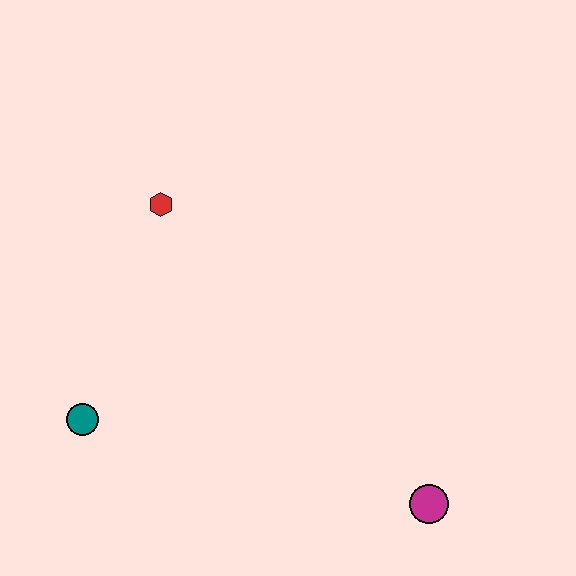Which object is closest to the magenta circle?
The teal circle is closest to the magenta circle.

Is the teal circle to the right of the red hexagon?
No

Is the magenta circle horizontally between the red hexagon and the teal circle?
No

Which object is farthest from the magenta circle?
The red hexagon is farthest from the magenta circle.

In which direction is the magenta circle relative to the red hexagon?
The magenta circle is below the red hexagon.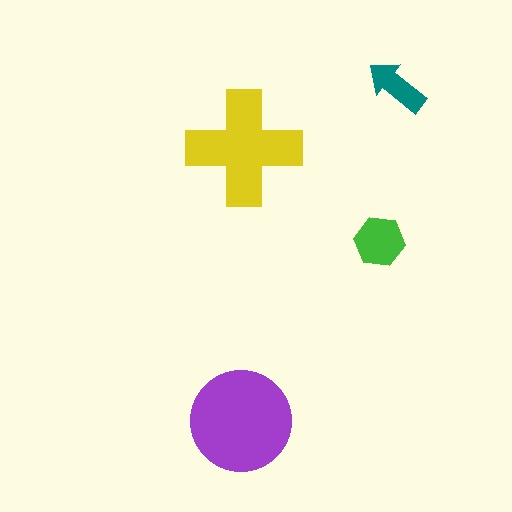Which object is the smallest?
The teal arrow.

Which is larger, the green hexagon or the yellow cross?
The yellow cross.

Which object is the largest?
The purple circle.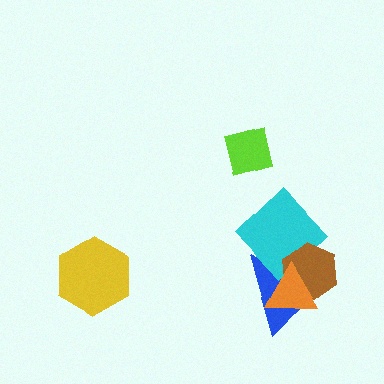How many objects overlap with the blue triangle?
3 objects overlap with the blue triangle.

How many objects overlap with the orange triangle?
2 objects overlap with the orange triangle.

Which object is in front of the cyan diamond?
The brown hexagon is in front of the cyan diamond.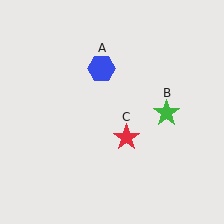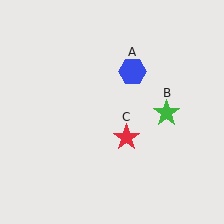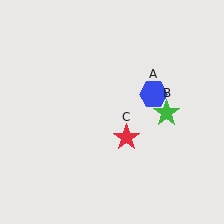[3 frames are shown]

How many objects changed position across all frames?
1 object changed position: blue hexagon (object A).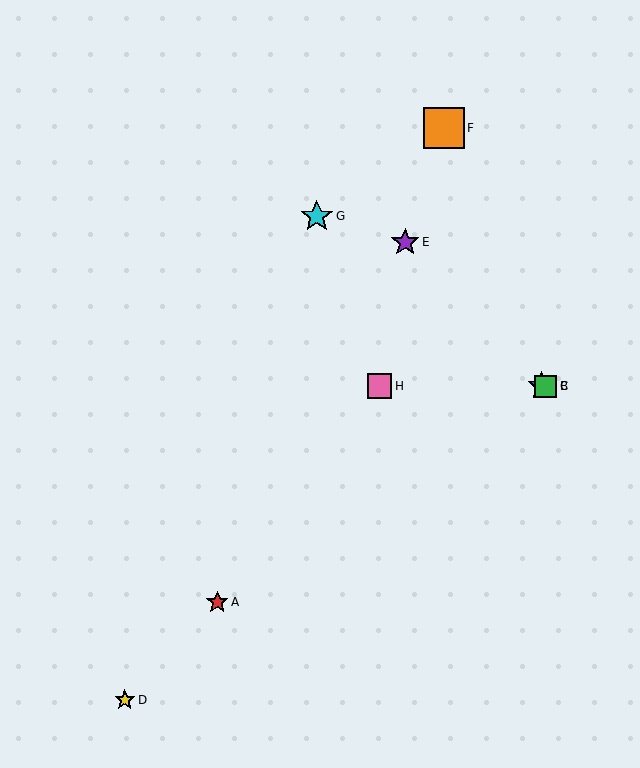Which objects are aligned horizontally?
Objects B, C, H are aligned horizontally.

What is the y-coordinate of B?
Object B is at y≈386.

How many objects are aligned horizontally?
3 objects (B, C, H) are aligned horizontally.